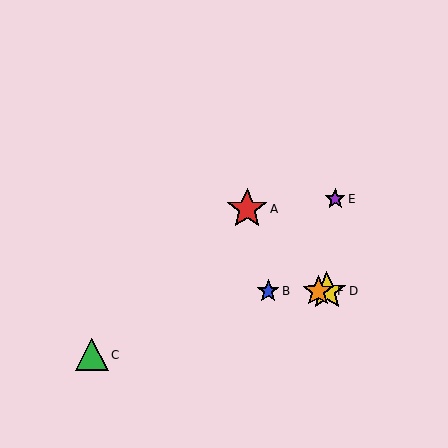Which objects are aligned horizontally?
Objects B, D, F are aligned horizontally.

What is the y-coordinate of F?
Object F is at y≈291.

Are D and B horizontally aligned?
Yes, both are at y≈291.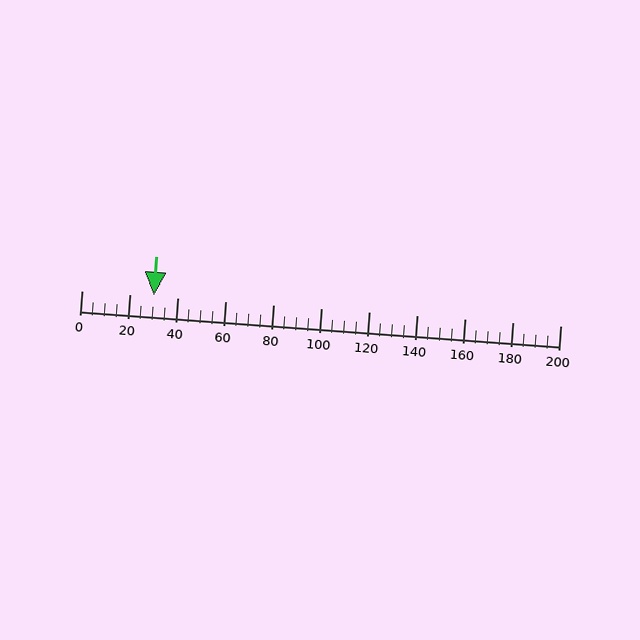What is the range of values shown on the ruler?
The ruler shows values from 0 to 200.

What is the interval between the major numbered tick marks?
The major tick marks are spaced 20 units apart.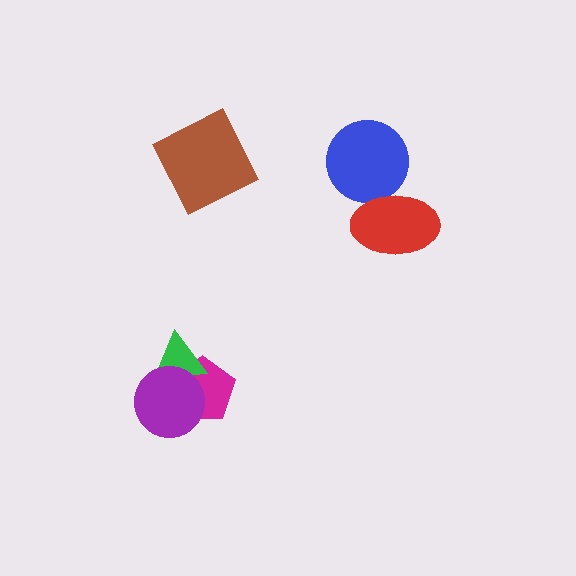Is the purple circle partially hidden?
No, no other shape covers it.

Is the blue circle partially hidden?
Yes, it is partially covered by another shape.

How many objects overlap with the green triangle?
2 objects overlap with the green triangle.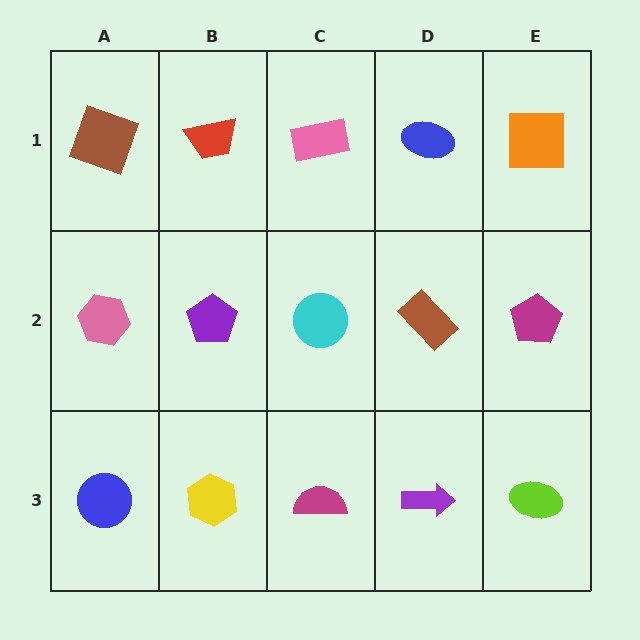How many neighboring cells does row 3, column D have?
3.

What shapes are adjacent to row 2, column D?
A blue ellipse (row 1, column D), a purple arrow (row 3, column D), a cyan circle (row 2, column C), a magenta pentagon (row 2, column E).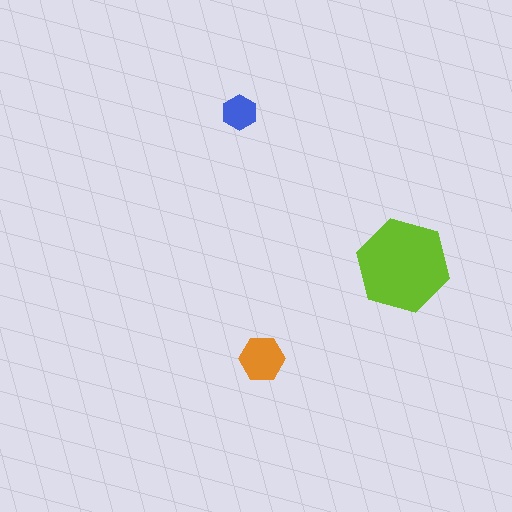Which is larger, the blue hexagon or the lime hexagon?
The lime one.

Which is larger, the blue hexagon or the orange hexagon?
The orange one.